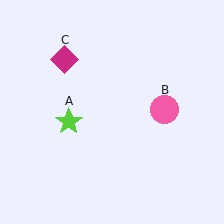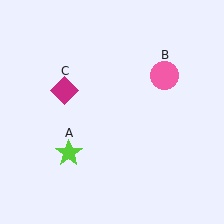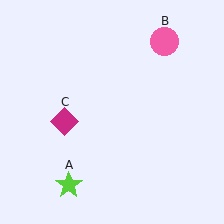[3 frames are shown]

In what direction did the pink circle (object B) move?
The pink circle (object B) moved up.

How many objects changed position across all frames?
3 objects changed position: lime star (object A), pink circle (object B), magenta diamond (object C).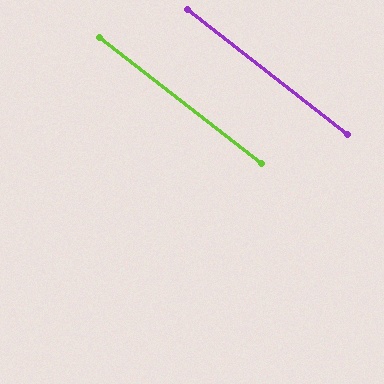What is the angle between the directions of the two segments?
Approximately 0 degrees.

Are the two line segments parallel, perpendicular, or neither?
Parallel — their directions differ by only 0.2°.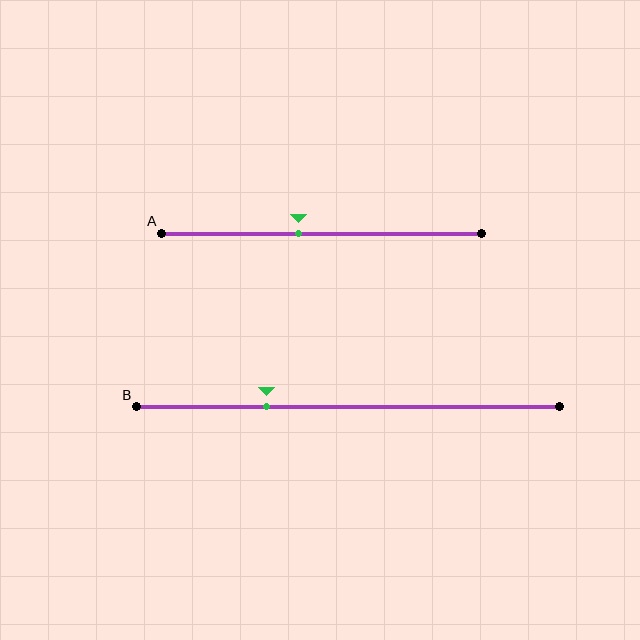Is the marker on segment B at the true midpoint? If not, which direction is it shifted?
No, the marker on segment B is shifted to the left by about 19% of the segment length.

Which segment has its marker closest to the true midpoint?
Segment A has its marker closest to the true midpoint.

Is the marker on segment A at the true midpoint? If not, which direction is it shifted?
No, the marker on segment A is shifted to the left by about 7% of the segment length.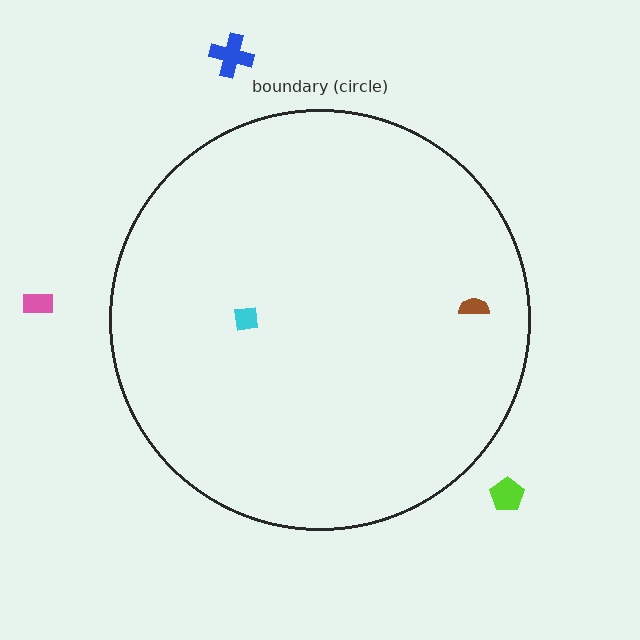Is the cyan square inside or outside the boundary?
Inside.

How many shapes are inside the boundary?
2 inside, 3 outside.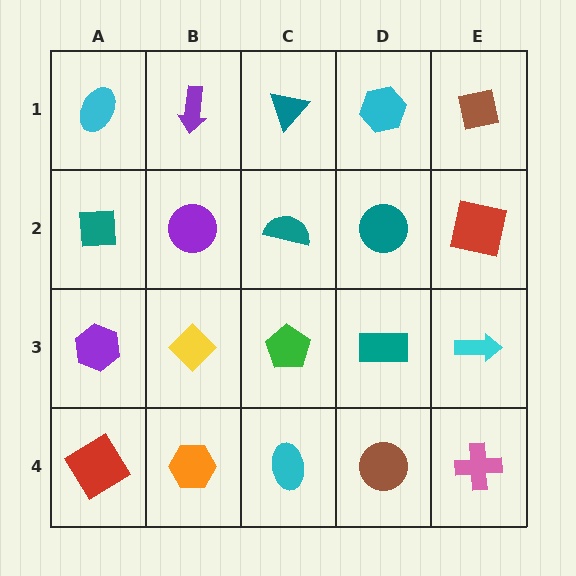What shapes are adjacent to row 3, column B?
A purple circle (row 2, column B), an orange hexagon (row 4, column B), a purple hexagon (row 3, column A), a green pentagon (row 3, column C).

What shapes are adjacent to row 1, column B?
A purple circle (row 2, column B), a cyan ellipse (row 1, column A), a teal triangle (row 1, column C).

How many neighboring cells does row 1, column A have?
2.